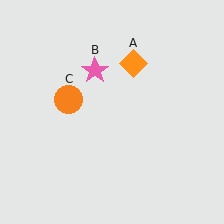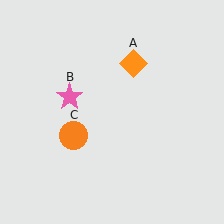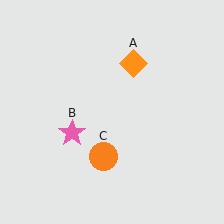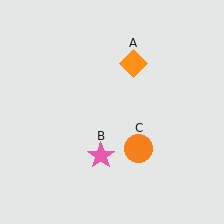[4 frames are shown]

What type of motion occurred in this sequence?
The pink star (object B), orange circle (object C) rotated counterclockwise around the center of the scene.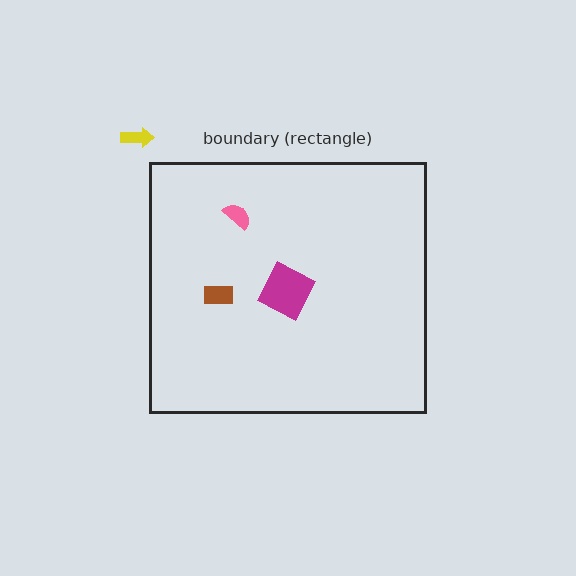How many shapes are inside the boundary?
3 inside, 1 outside.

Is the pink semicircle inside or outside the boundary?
Inside.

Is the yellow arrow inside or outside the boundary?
Outside.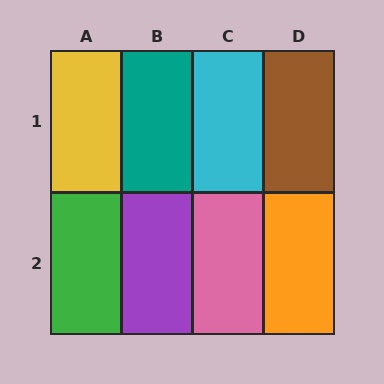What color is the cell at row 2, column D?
Orange.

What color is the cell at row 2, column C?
Pink.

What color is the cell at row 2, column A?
Green.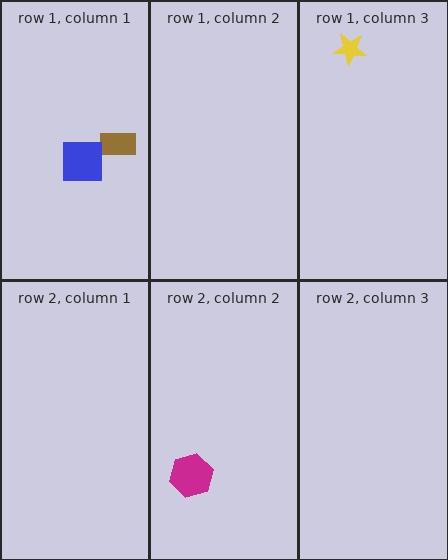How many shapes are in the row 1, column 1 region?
2.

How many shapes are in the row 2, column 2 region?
1.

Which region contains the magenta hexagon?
The row 2, column 2 region.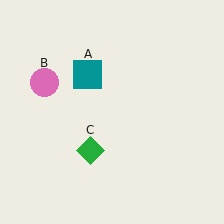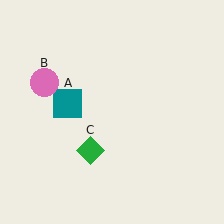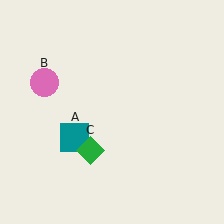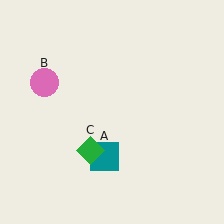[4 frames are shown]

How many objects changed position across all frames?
1 object changed position: teal square (object A).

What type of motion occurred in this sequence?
The teal square (object A) rotated counterclockwise around the center of the scene.